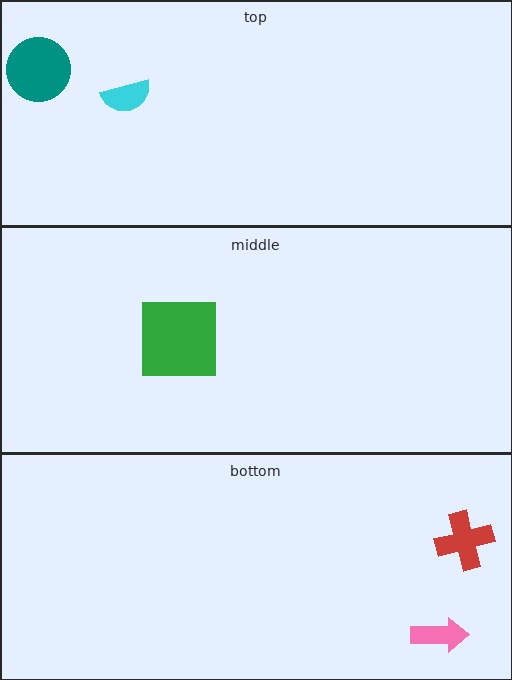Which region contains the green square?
The middle region.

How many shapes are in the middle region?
1.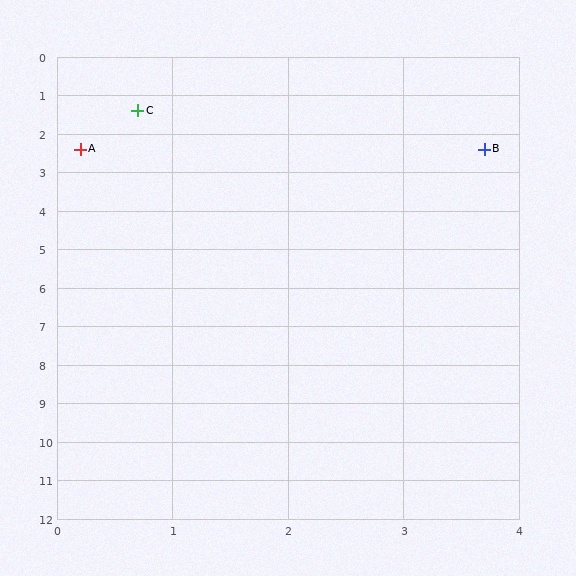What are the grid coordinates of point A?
Point A is at approximately (0.2, 2.4).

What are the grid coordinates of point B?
Point B is at approximately (3.7, 2.4).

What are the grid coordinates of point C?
Point C is at approximately (0.7, 1.4).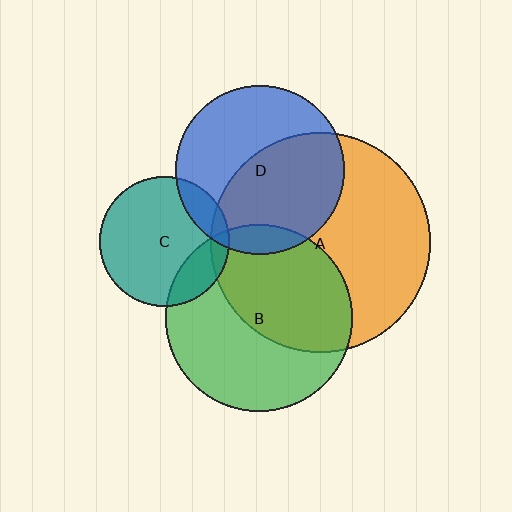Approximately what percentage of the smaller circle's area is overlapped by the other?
Approximately 55%.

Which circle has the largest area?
Circle A (orange).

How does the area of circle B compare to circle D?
Approximately 1.2 times.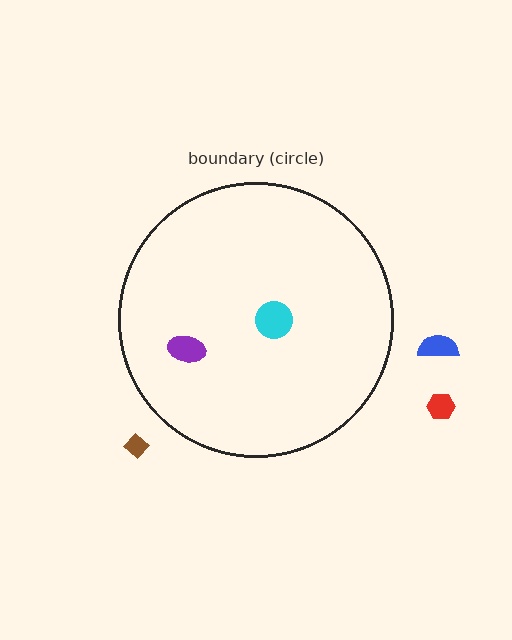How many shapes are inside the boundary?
2 inside, 3 outside.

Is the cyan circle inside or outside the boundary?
Inside.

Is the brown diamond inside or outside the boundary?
Outside.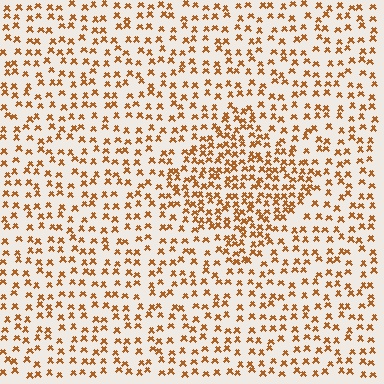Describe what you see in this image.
The image contains small brown elements arranged at two different densities. A diamond-shaped region is visible where the elements are more densely packed than the surrounding area.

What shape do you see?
I see a diamond.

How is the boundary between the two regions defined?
The boundary is defined by a change in element density (approximately 1.8x ratio). All elements are the same color, size, and shape.